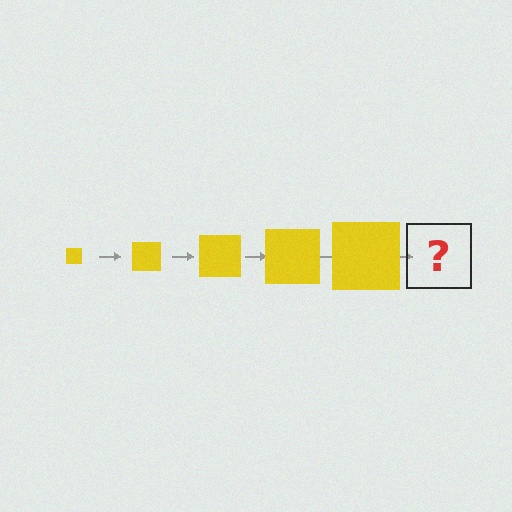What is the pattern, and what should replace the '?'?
The pattern is that the square gets progressively larger each step. The '?' should be a yellow square, larger than the previous one.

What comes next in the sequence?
The next element should be a yellow square, larger than the previous one.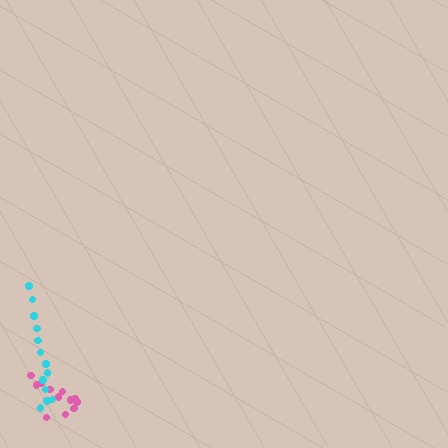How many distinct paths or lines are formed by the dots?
There are 2 distinct paths.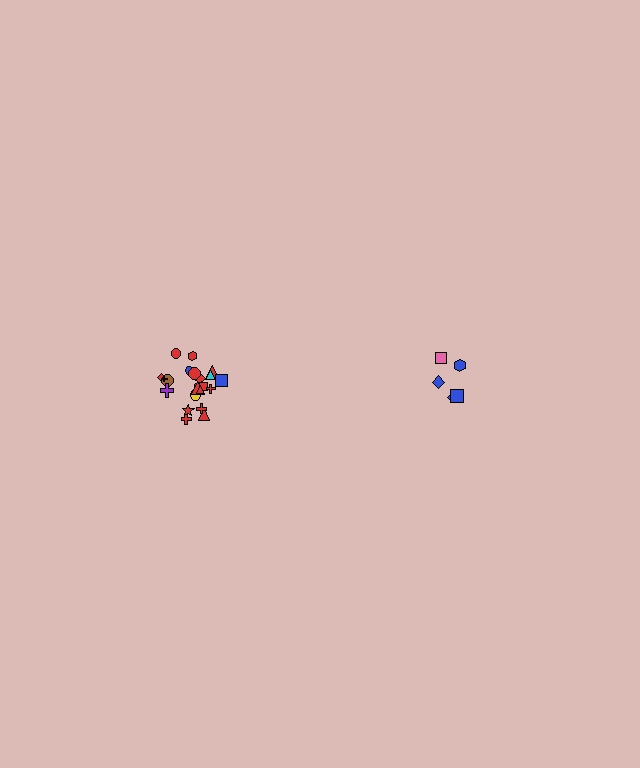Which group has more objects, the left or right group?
The left group.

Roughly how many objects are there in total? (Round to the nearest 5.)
Roughly 25 objects in total.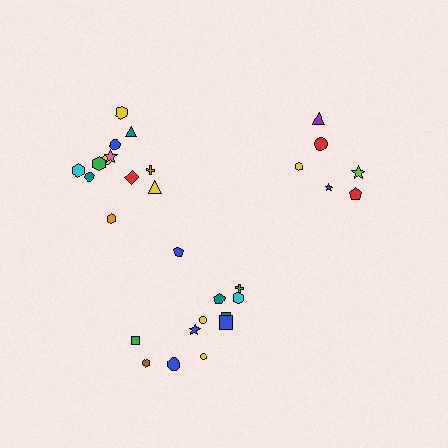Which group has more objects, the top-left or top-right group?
The top-left group.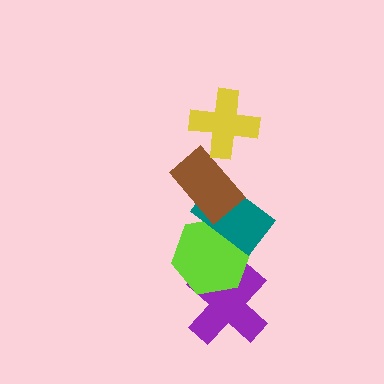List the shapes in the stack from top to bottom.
From top to bottom: the yellow cross, the brown rectangle, the teal rectangle, the lime hexagon, the purple cross.